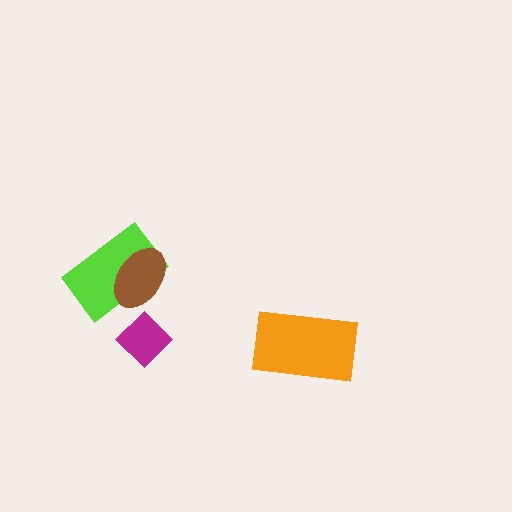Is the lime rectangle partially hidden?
Yes, it is partially covered by another shape.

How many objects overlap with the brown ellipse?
1 object overlaps with the brown ellipse.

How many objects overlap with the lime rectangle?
1 object overlaps with the lime rectangle.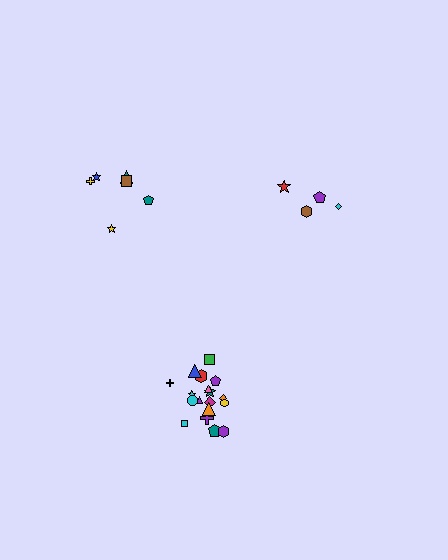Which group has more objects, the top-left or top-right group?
The top-left group.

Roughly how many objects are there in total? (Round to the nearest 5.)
Roughly 30 objects in total.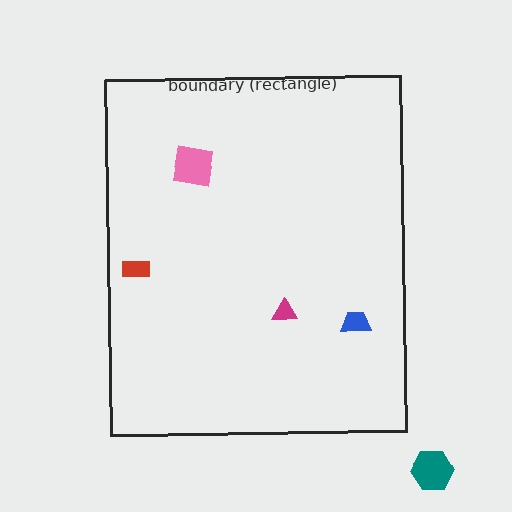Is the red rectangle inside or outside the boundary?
Inside.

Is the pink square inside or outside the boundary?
Inside.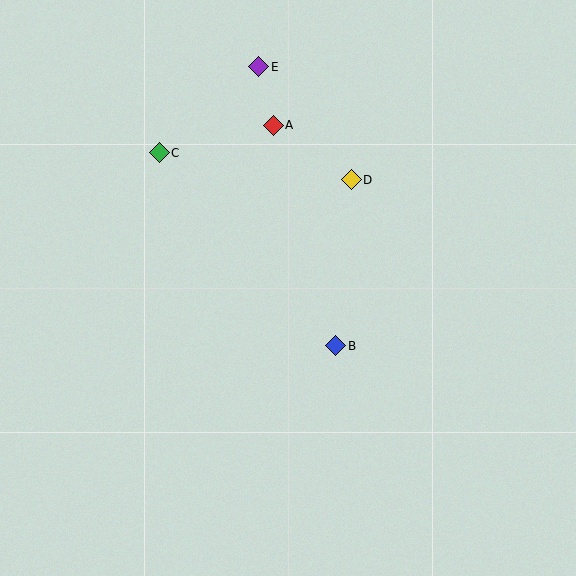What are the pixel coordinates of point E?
Point E is at (259, 67).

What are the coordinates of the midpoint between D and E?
The midpoint between D and E is at (305, 123).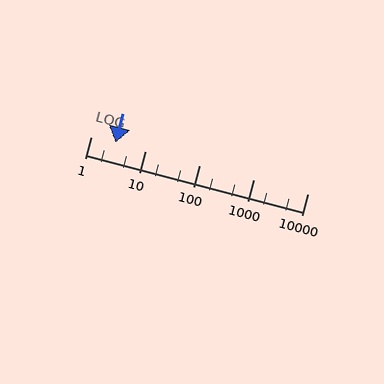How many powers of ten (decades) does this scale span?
The scale spans 4 decades, from 1 to 10000.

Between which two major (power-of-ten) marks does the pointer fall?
The pointer is between 1 and 10.